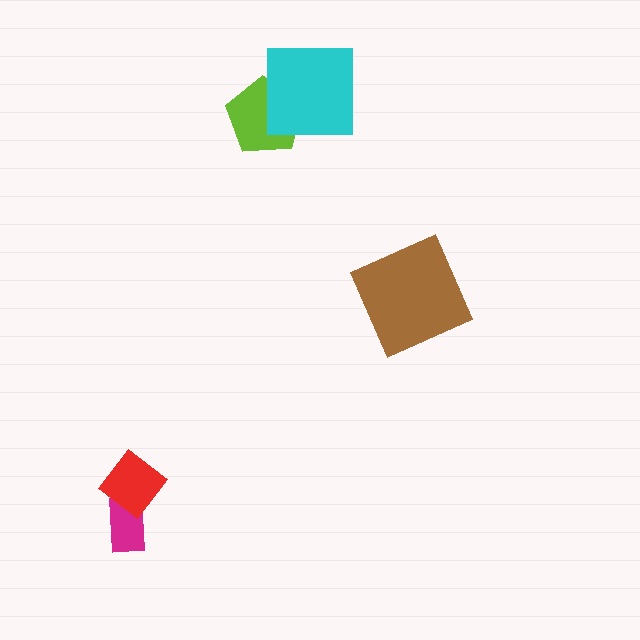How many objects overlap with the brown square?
0 objects overlap with the brown square.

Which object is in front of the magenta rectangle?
The red diamond is in front of the magenta rectangle.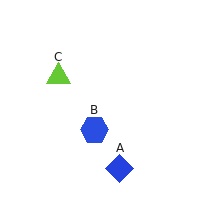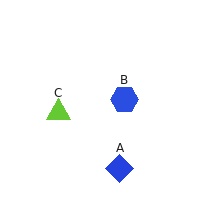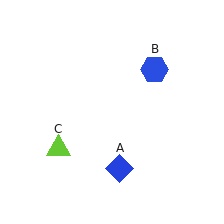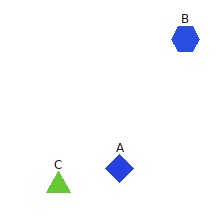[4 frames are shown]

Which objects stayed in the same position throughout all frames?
Blue diamond (object A) remained stationary.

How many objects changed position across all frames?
2 objects changed position: blue hexagon (object B), lime triangle (object C).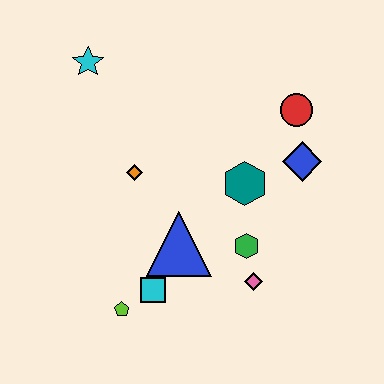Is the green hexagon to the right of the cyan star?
Yes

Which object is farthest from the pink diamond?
The cyan star is farthest from the pink diamond.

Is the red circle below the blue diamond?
No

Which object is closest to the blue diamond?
The red circle is closest to the blue diamond.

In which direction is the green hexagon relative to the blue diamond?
The green hexagon is below the blue diamond.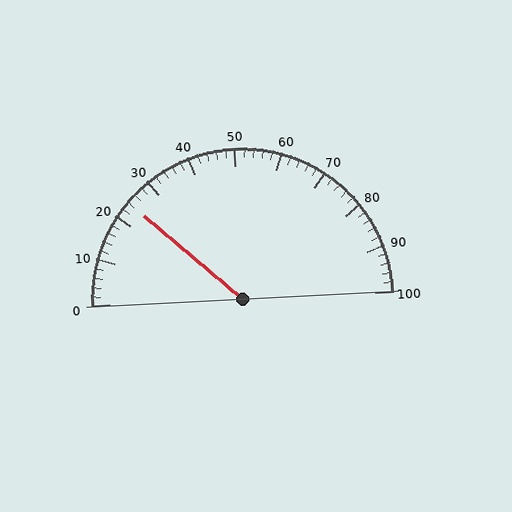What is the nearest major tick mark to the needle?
The nearest major tick mark is 20.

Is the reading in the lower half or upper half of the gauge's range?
The reading is in the lower half of the range (0 to 100).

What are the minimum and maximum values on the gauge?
The gauge ranges from 0 to 100.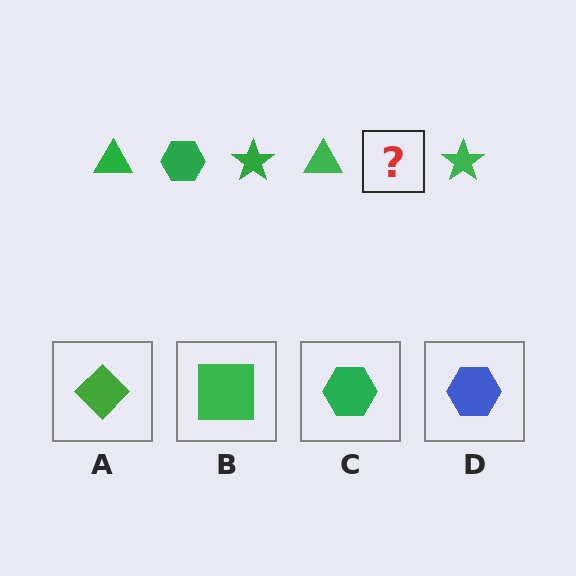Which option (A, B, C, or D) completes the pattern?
C.